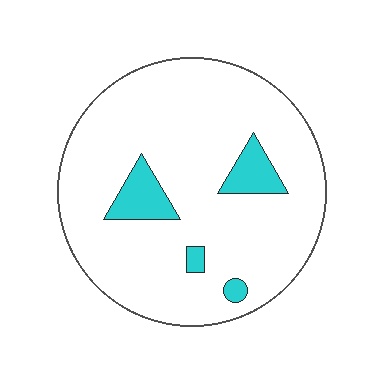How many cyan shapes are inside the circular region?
4.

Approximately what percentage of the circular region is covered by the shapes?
Approximately 10%.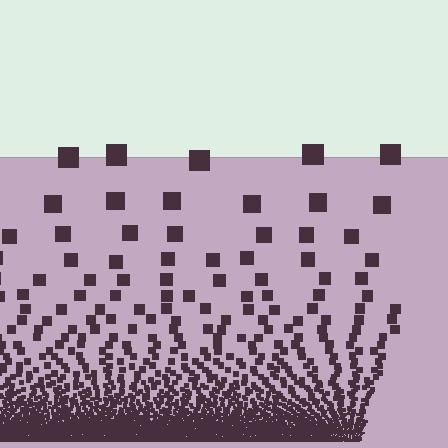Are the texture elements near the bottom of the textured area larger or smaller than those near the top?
Smaller. The gradient is inverted — elements near the bottom are smaller and denser.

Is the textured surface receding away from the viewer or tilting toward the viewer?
The surface appears to tilt toward the viewer. Texture elements get larger and sparser toward the top.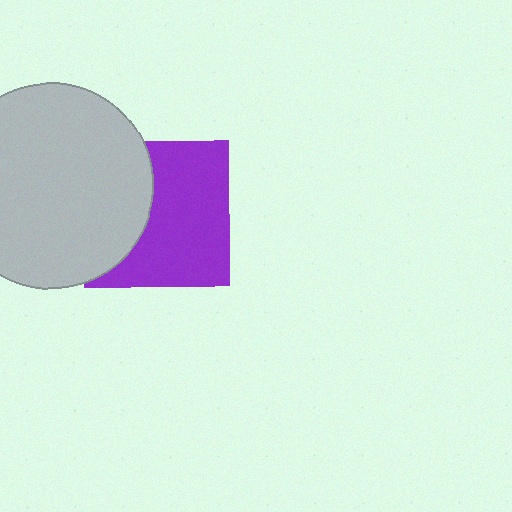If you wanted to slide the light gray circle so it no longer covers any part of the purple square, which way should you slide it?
Slide it left — that is the most direct way to separate the two shapes.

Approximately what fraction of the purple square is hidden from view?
Roughly 38% of the purple square is hidden behind the light gray circle.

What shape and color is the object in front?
The object in front is a light gray circle.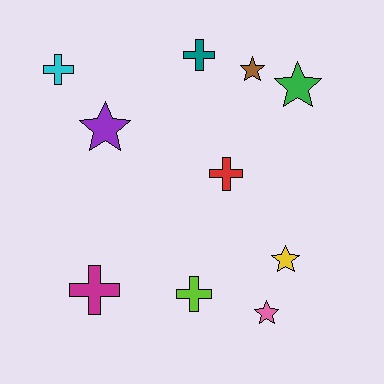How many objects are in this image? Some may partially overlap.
There are 10 objects.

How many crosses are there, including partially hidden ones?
There are 5 crosses.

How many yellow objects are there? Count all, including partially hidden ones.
There is 1 yellow object.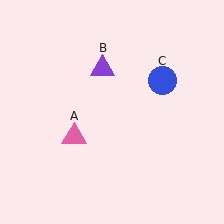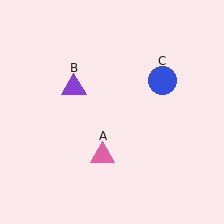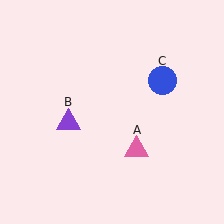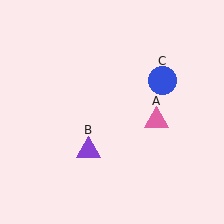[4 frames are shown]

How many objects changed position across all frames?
2 objects changed position: pink triangle (object A), purple triangle (object B).